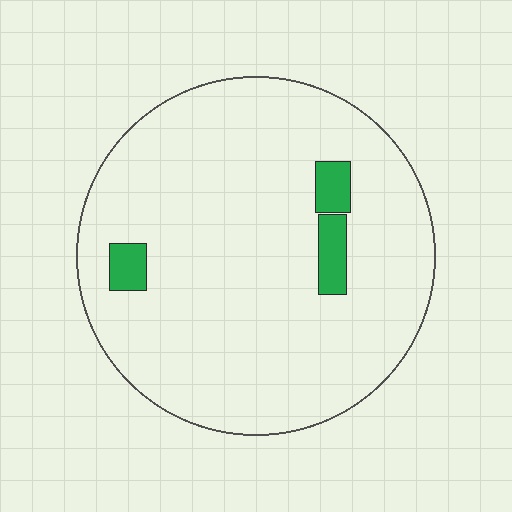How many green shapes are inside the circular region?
3.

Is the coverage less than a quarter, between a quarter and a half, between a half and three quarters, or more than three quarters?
Less than a quarter.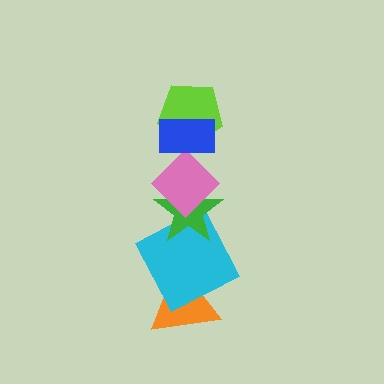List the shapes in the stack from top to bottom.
From top to bottom: the blue rectangle, the lime pentagon, the pink diamond, the green star, the cyan square, the orange triangle.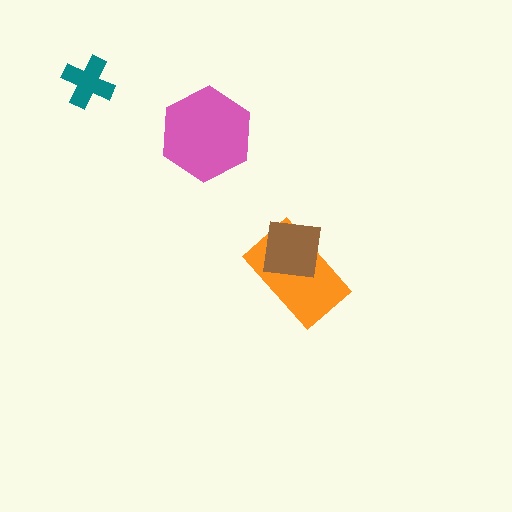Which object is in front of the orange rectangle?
The brown square is in front of the orange rectangle.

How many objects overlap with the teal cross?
0 objects overlap with the teal cross.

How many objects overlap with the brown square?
1 object overlaps with the brown square.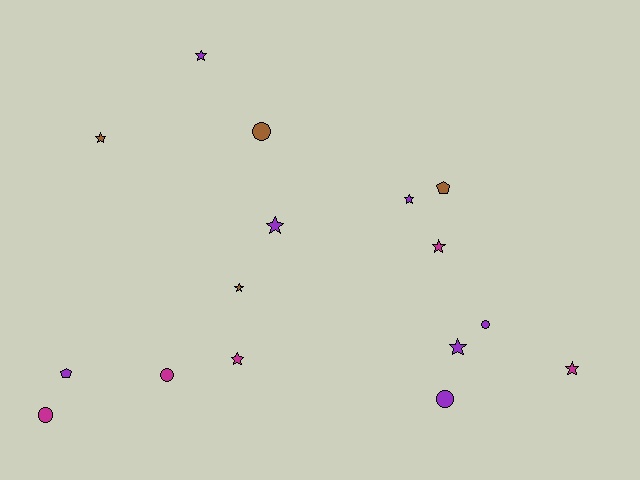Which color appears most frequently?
Purple, with 7 objects.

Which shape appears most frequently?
Star, with 9 objects.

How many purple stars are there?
There are 4 purple stars.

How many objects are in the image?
There are 16 objects.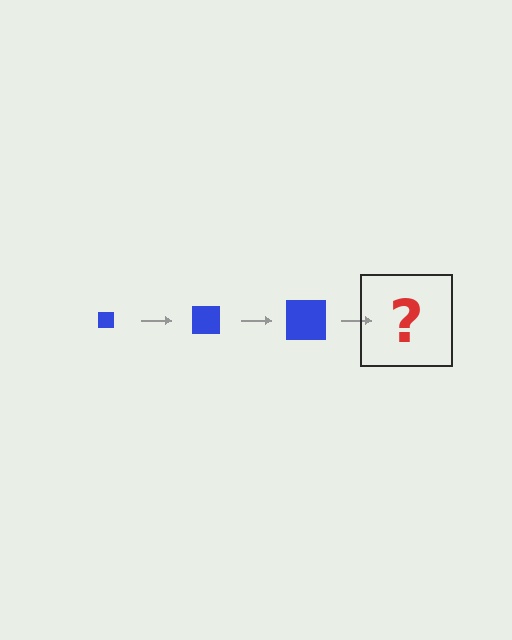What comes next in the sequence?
The next element should be a blue square, larger than the previous one.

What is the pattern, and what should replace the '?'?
The pattern is that the square gets progressively larger each step. The '?' should be a blue square, larger than the previous one.